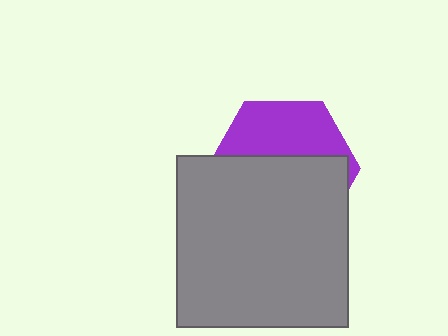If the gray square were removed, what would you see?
You would see the complete purple hexagon.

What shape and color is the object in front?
The object in front is a gray square.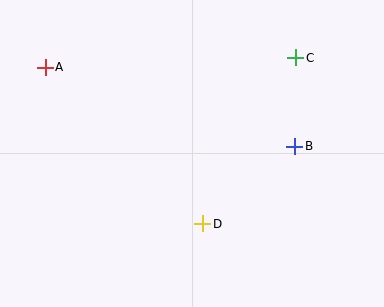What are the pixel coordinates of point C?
Point C is at (296, 58).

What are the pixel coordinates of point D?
Point D is at (203, 224).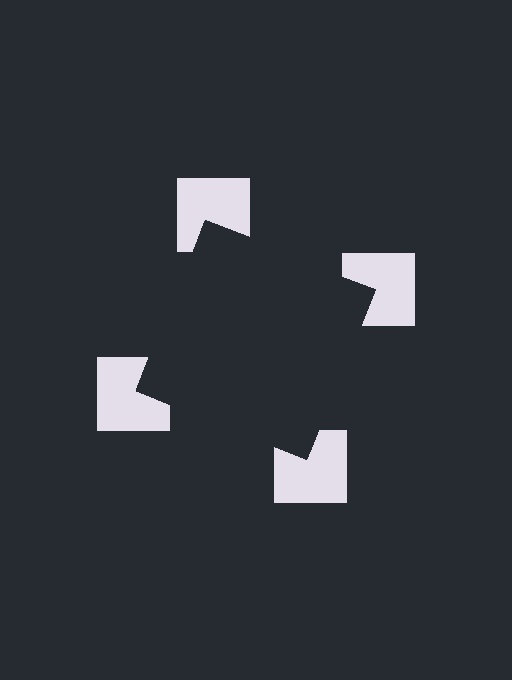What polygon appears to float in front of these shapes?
An illusory square — its edges are inferred from the aligned wedge cuts in the notched squares, not physically drawn.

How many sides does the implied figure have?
4 sides.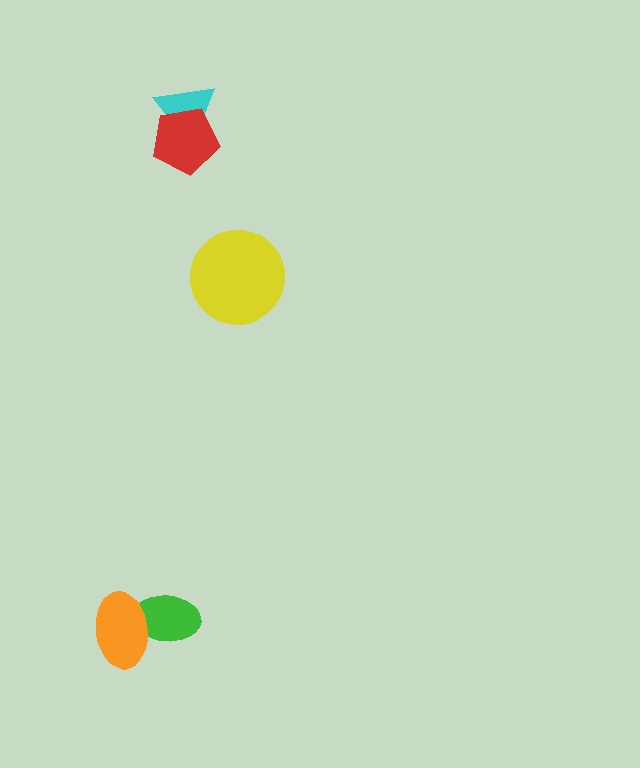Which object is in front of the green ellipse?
The orange ellipse is in front of the green ellipse.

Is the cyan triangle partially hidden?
Yes, it is partially covered by another shape.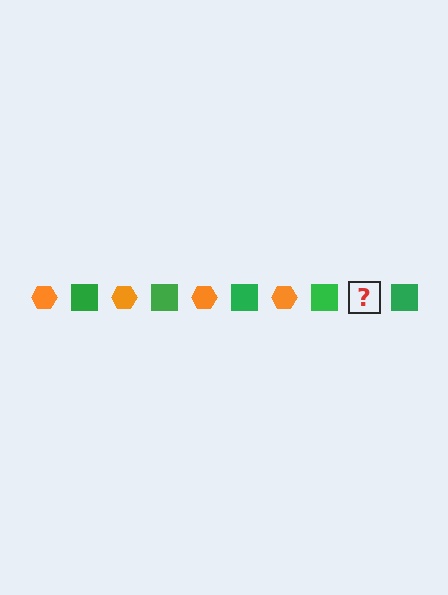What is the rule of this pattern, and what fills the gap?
The rule is that the pattern alternates between orange hexagon and green square. The gap should be filled with an orange hexagon.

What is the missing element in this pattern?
The missing element is an orange hexagon.